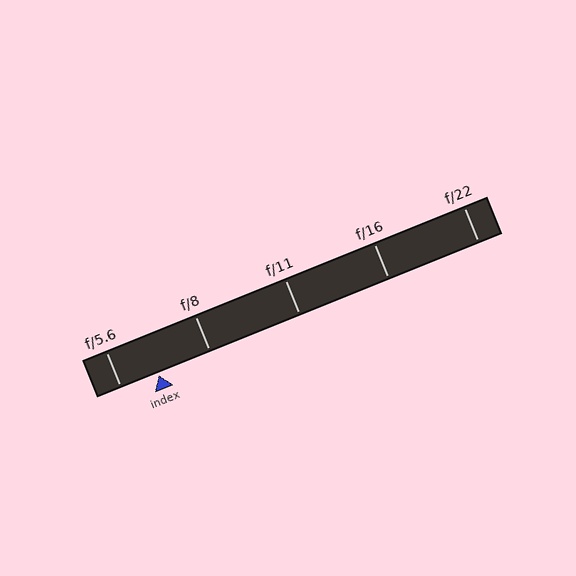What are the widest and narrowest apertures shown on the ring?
The widest aperture shown is f/5.6 and the narrowest is f/22.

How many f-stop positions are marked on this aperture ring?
There are 5 f-stop positions marked.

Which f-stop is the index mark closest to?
The index mark is closest to f/5.6.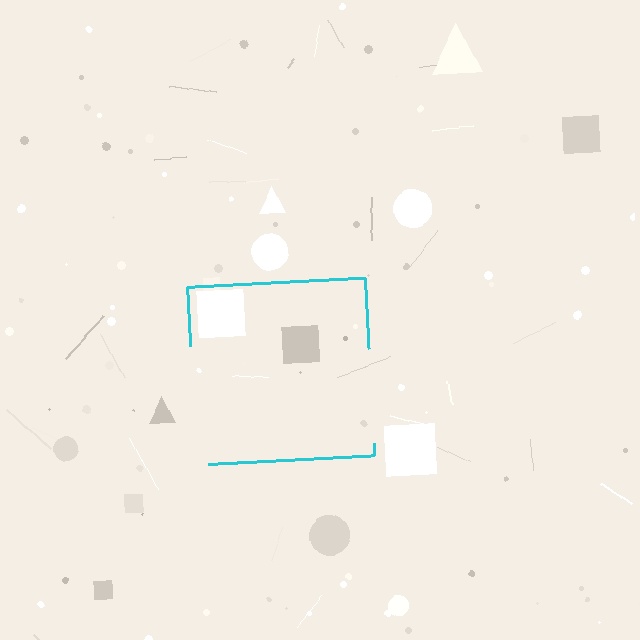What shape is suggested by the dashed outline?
The dashed outline suggests a square.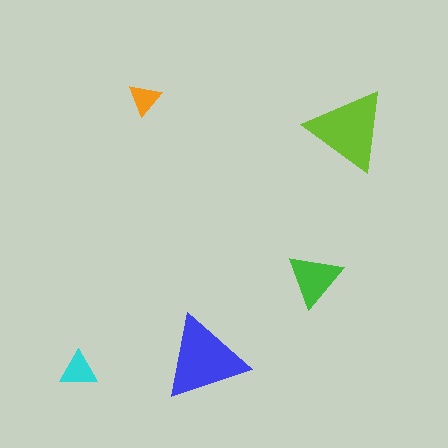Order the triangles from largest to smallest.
the blue one, the lime one, the green one, the cyan one, the orange one.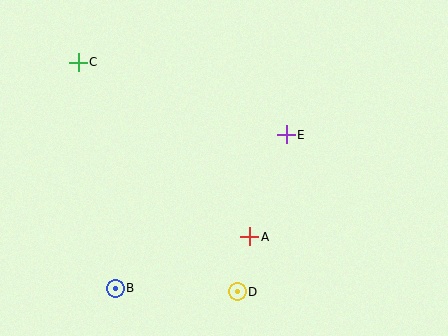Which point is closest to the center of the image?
Point E at (286, 135) is closest to the center.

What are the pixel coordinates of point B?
Point B is at (115, 288).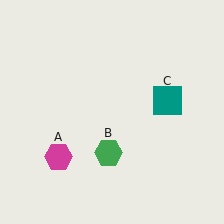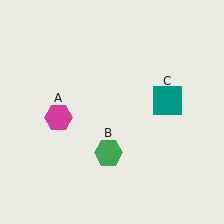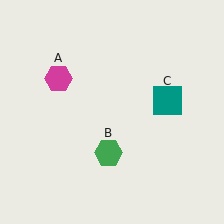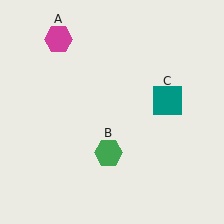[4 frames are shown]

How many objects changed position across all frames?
1 object changed position: magenta hexagon (object A).